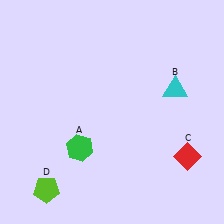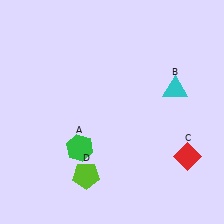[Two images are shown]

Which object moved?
The lime pentagon (D) moved right.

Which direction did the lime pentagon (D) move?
The lime pentagon (D) moved right.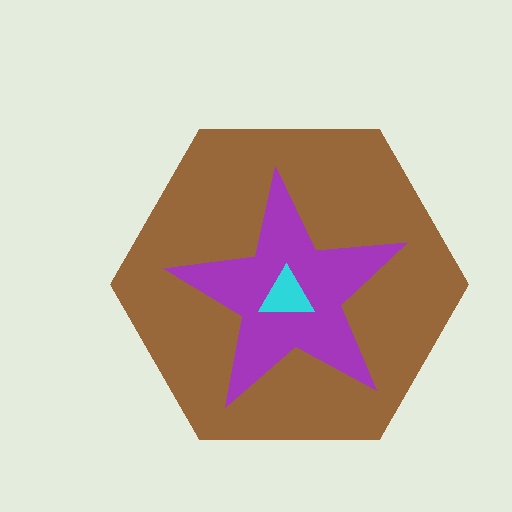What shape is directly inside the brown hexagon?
The purple star.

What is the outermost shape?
The brown hexagon.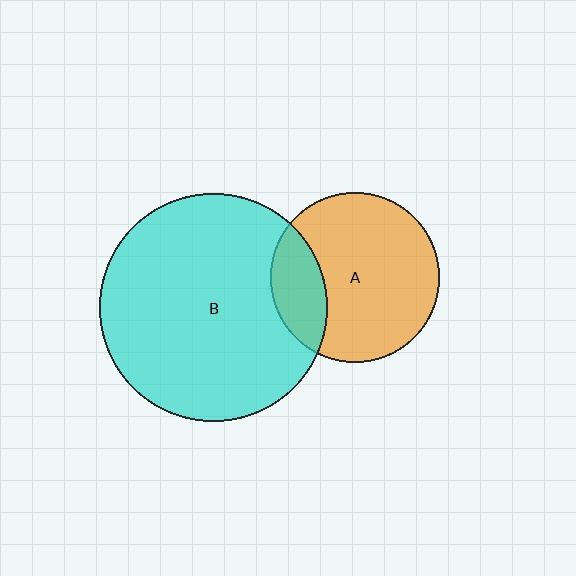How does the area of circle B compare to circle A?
Approximately 1.8 times.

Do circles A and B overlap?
Yes.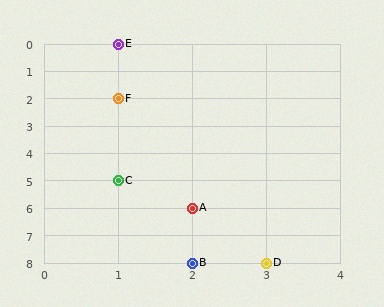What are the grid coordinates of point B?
Point B is at grid coordinates (2, 8).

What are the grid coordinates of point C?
Point C is at grid coordinates (1, 5).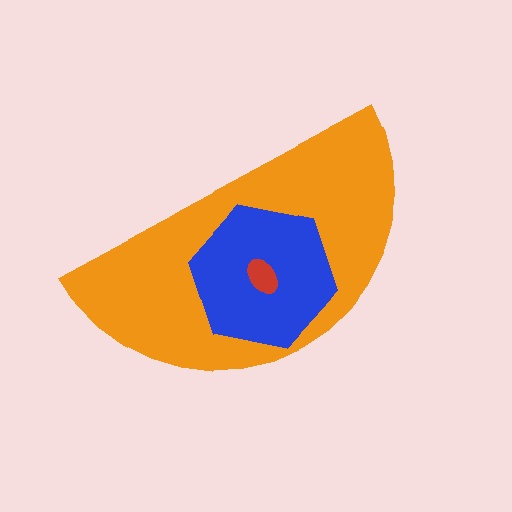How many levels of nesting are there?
3.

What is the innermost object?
The red ellipse.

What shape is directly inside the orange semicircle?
The blue hexagon.